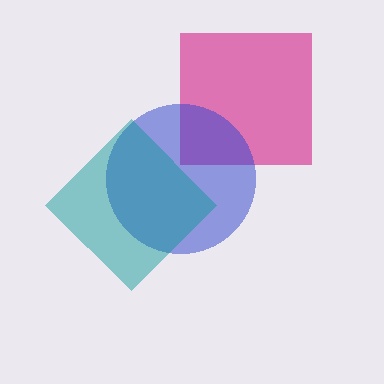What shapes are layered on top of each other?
The layered shapes are: a magenta square, a blue circle, a teal diamond.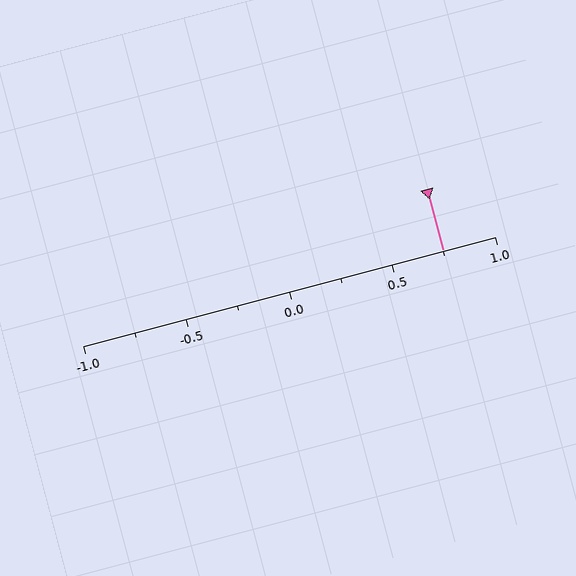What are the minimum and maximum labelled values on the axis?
The axis runs from -1.0 to 1.0.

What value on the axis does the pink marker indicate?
The marker indicates approximately 0.75.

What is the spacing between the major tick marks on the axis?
The major ticks are spaced 0.5 apart.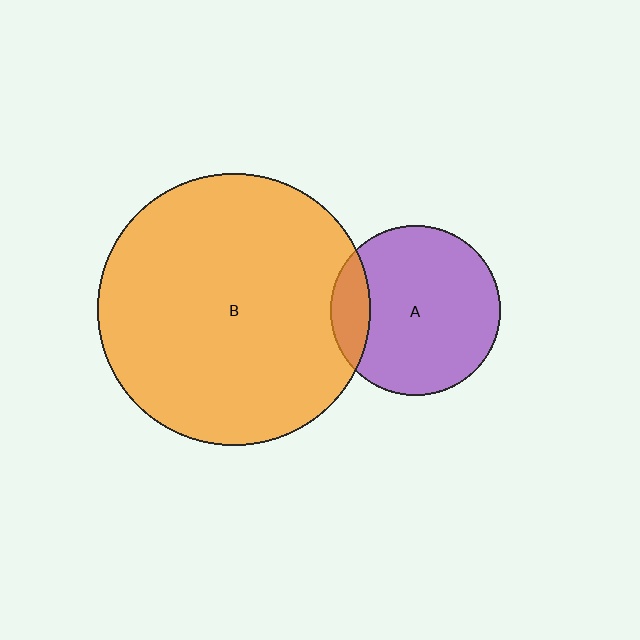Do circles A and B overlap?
Yes.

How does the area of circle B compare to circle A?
Approximately 2.6 times.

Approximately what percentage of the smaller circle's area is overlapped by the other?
Approximately 15%.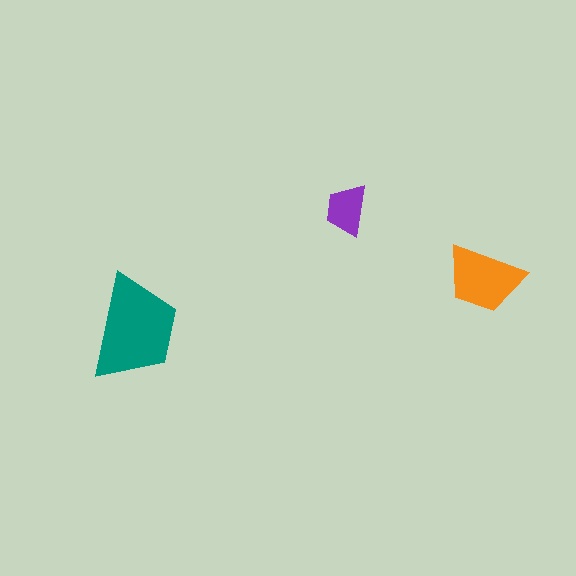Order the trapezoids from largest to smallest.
the teal one, the orange one, the purple one.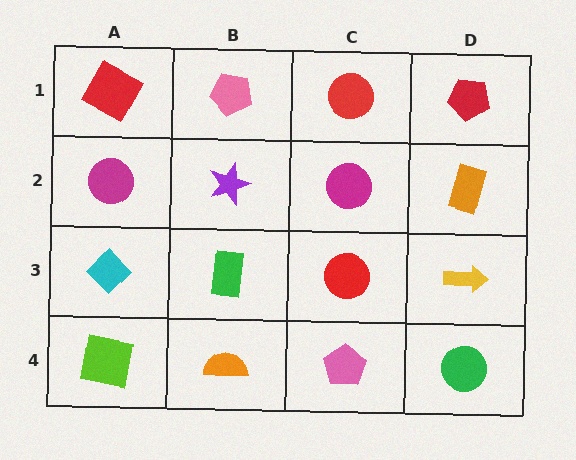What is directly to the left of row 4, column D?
A pink pentagon.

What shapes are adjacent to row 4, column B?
A green rectangle (row 3, column B), a lime square (row 4, column A), a pink pentagon (row 4, column C).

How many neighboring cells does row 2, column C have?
4.